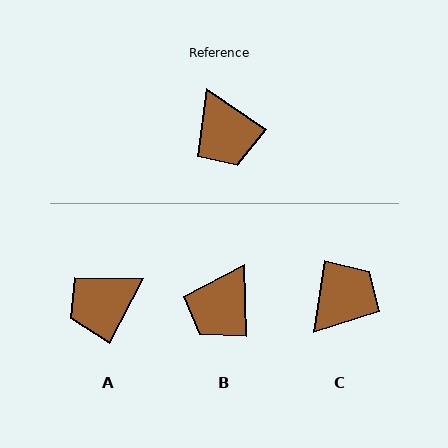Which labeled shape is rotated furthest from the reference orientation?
C, about 116 degrees away.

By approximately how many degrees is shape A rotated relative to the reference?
Approximately 83 degrees clockwise.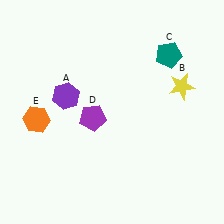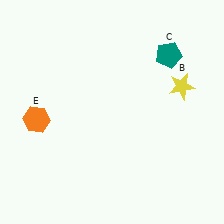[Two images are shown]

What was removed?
The purple pentagon (D), the purple hexagon (A) were removed in Image 2.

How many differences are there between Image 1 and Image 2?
There are 2 differences between the two images.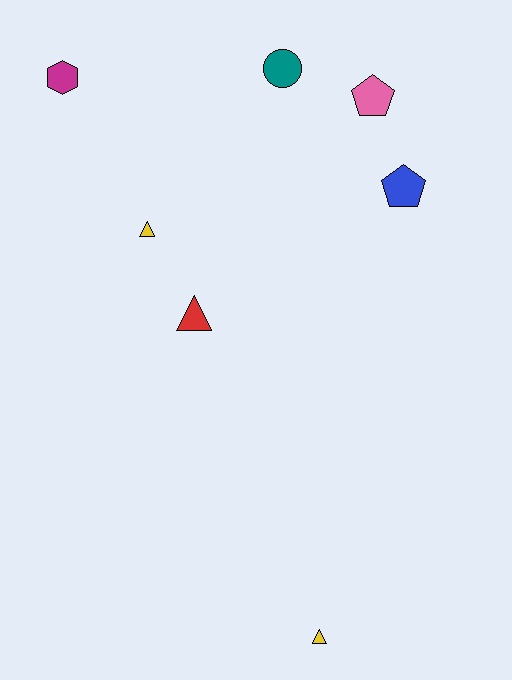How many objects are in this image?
There are 7 objects.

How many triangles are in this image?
There are 3 triangles.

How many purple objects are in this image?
There are no purple objects.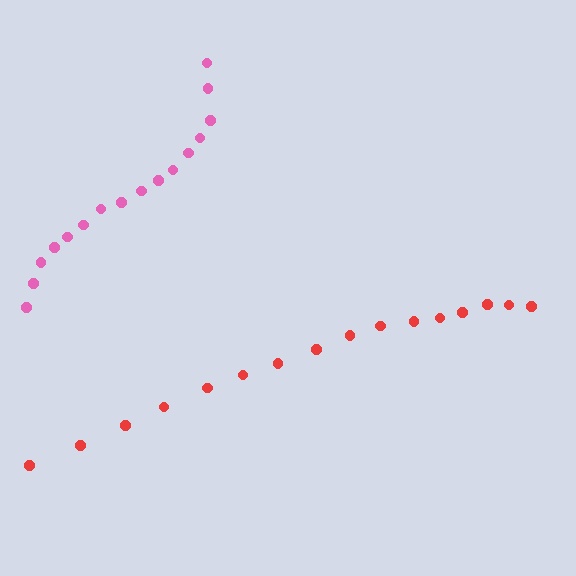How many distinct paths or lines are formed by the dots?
There are 2 distinct paths.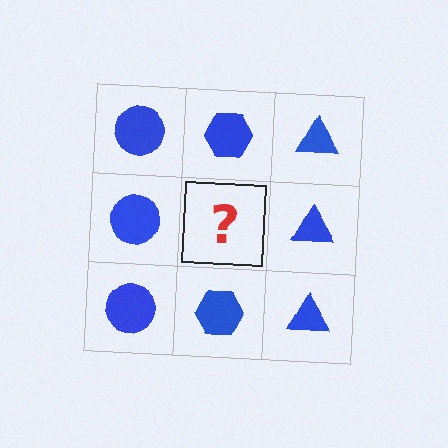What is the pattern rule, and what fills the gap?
The rule is that each column has a consistent shape. The gap should be filled with a blue hexagon.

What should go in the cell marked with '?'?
The missing cell should contain a blue hexagon.